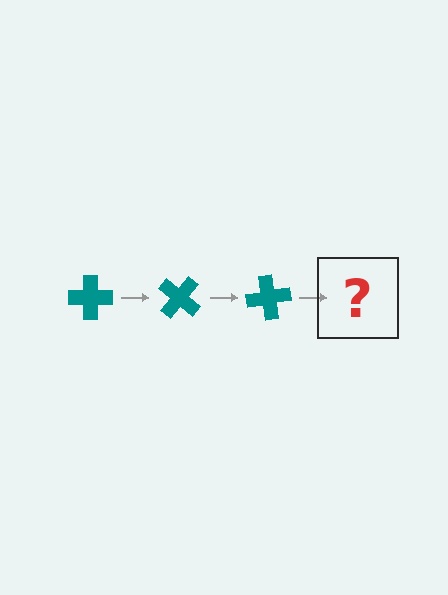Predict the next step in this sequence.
The next step is a teal cross rotated 120 degrees.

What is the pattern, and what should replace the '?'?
The pattern is that the cross rotates 40 degrees each step. The '?' should be a teal cross rotated 120 degrees.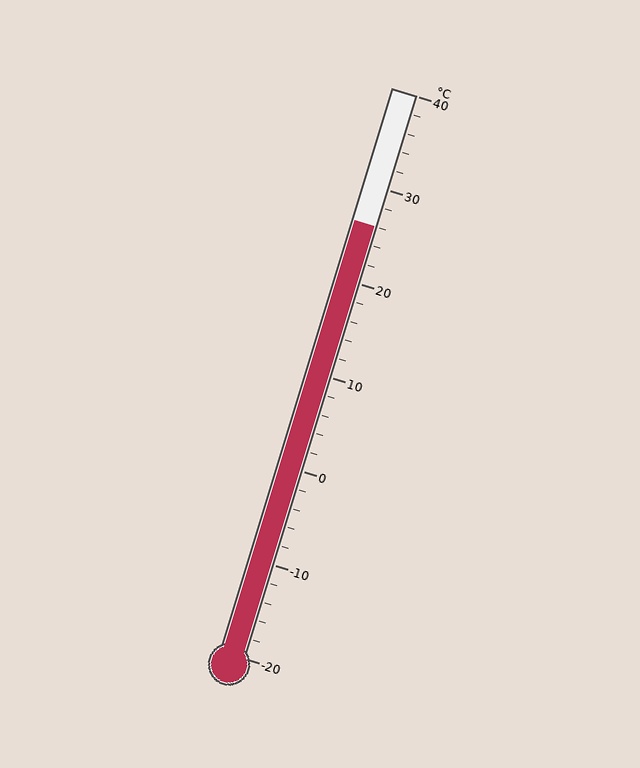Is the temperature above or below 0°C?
The temperature is above 0°C.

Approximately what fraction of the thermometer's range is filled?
The thermometer is filled to approximately 75% of its range.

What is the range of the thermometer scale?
The thermometer scale ranges from -20°C to 40°C.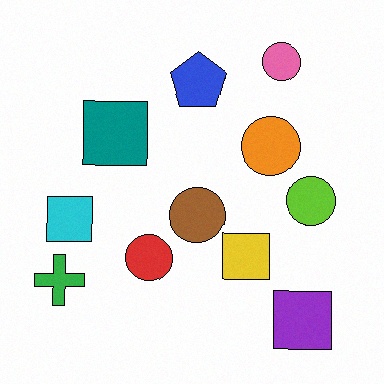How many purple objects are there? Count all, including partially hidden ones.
There is 1 purple object.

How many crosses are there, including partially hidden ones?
There is 1 cross.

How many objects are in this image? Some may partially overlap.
There are 11 objects.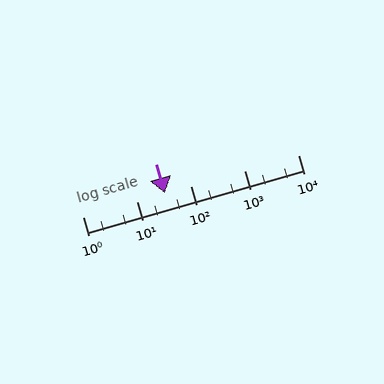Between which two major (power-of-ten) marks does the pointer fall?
The pointer is between 10 and 100.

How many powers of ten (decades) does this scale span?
The scale spans 4 decades, from 1 to 10000.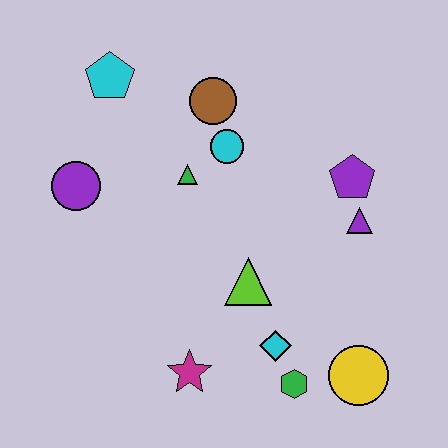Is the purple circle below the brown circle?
Yes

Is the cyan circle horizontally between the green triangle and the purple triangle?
Yes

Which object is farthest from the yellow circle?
The cyan pentagon is farthest from the yellow circle.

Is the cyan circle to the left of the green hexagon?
Yes